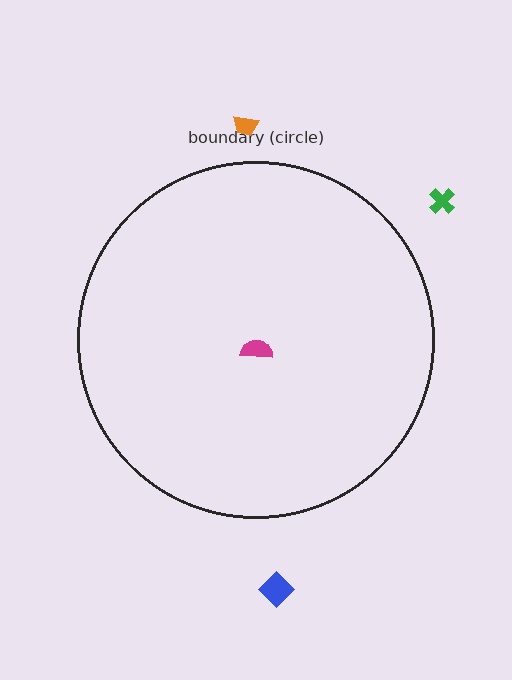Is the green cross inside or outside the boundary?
Outside.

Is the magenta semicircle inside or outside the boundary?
Inside.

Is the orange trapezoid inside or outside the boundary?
Outside.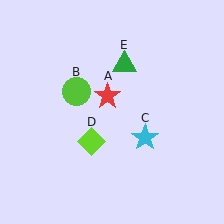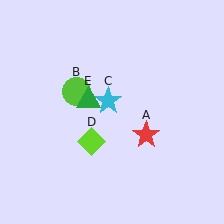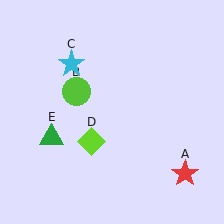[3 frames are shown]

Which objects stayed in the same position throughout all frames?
Lime circle (object B) and lime diamond (object D) remained stationary.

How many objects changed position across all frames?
3 objects changed position: red star (object A), cyan star (object C), green triangle (object E).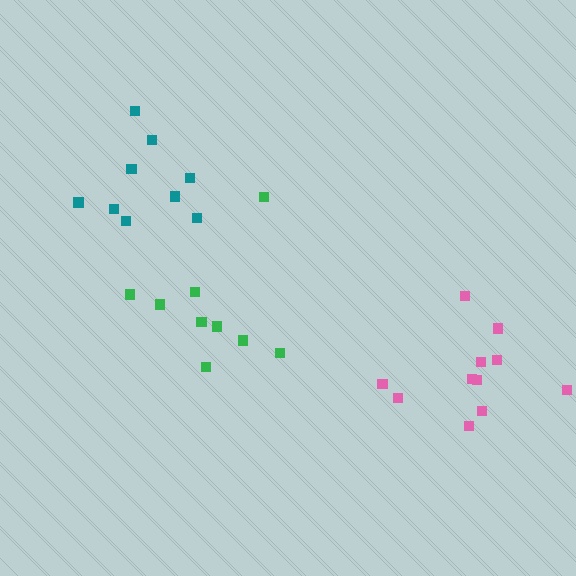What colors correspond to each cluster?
The clusters are colored: teal, pink, green.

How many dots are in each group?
Group 1: 9 dots, Group 2: 11 dots, Group 3: 9 dots (29 total).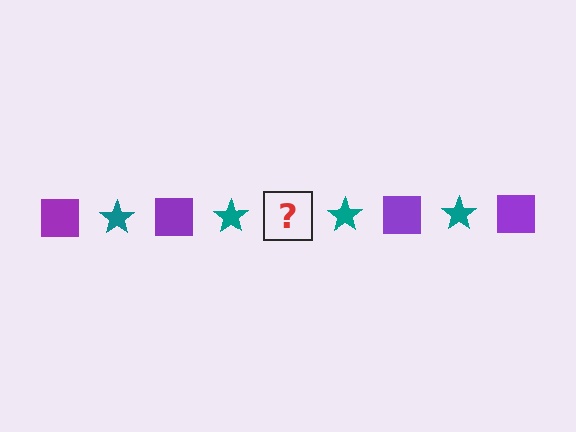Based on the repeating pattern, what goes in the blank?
The blank should be a purple square.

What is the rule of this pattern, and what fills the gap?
The rule is that the pattern alternates between purple square and teal star. The gap should be filled with a purple square.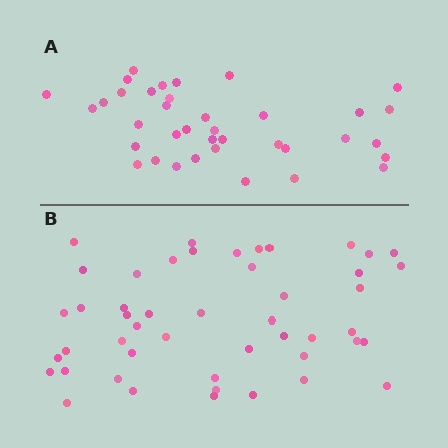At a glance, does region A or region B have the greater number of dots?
Region B (the bottom region) has more dots.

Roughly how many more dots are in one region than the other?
Region B has roughly 12 or so more dots than region A.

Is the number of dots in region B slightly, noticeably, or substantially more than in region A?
Region B has noticeably more, but not dramatically so. The ratio is roughly 1.3 to 1.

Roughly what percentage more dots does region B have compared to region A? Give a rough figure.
About 30% more.